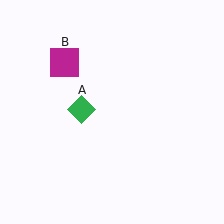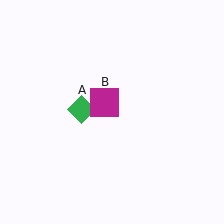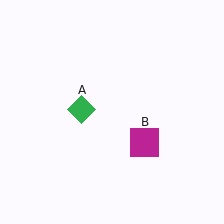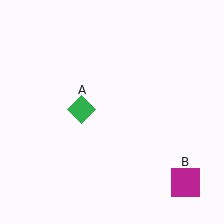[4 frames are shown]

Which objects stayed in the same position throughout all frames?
Green diamond (object A) remained stationary.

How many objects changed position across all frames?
1 object changed position: magenta square (object B).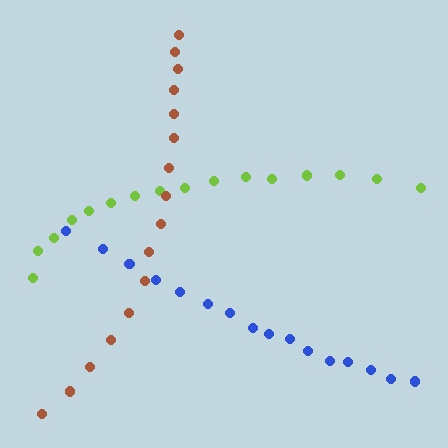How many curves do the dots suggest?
There are 3 distinct paths.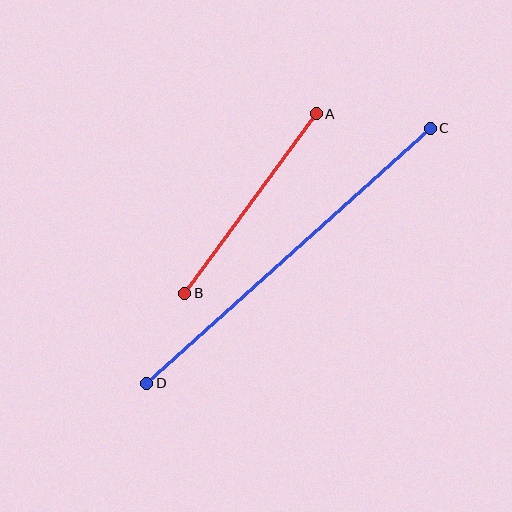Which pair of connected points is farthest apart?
Points C and D are farthest apart.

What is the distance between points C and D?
The distance is approximately 381 pixels.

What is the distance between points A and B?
The distance is approximately 223 pixels.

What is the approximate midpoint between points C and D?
The midpoint is at approximately (289, 256) pixels.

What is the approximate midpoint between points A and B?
The midpoint is at approximately (250, 204) pixels.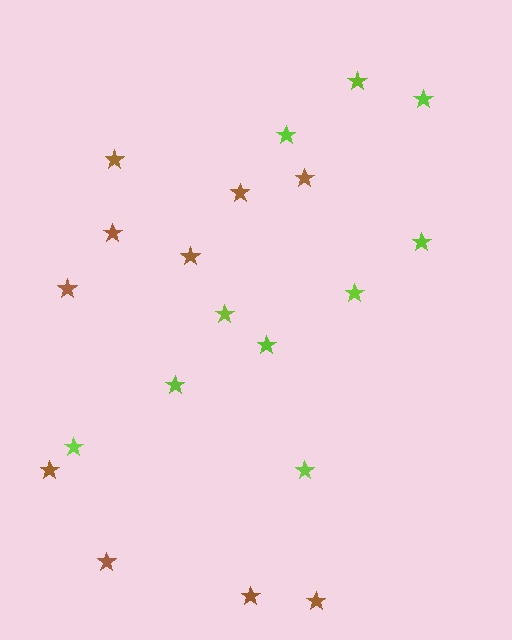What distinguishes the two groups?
There are 2 groups: one group of lime stars (10) and one group of brown stars (10).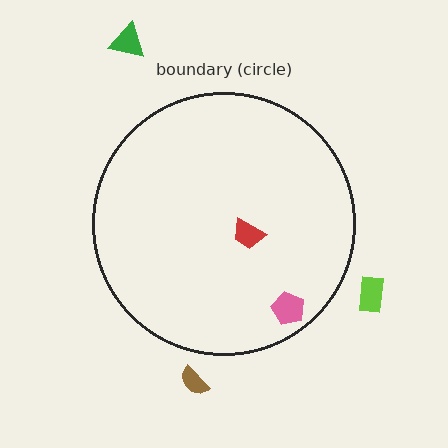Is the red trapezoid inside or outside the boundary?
Inside.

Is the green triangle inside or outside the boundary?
Outside.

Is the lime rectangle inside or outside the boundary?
Outside.